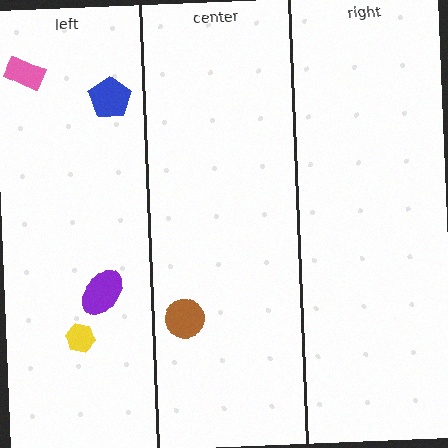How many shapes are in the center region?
1.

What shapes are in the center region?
The brown circle.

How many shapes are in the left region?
4.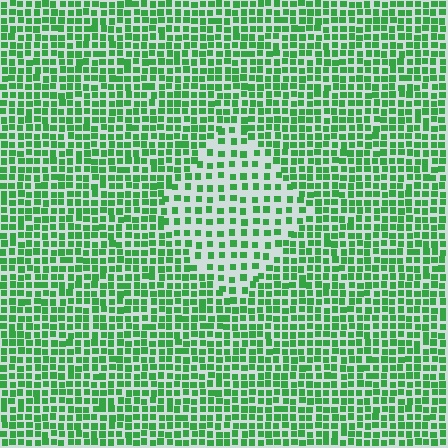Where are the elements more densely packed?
The elements are more densely packed outside the diamond boundary.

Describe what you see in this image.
The image contains small green elements arranged at two different densities. A diamond-shaped region is visible where the elements are less densely packed than the surrounding area.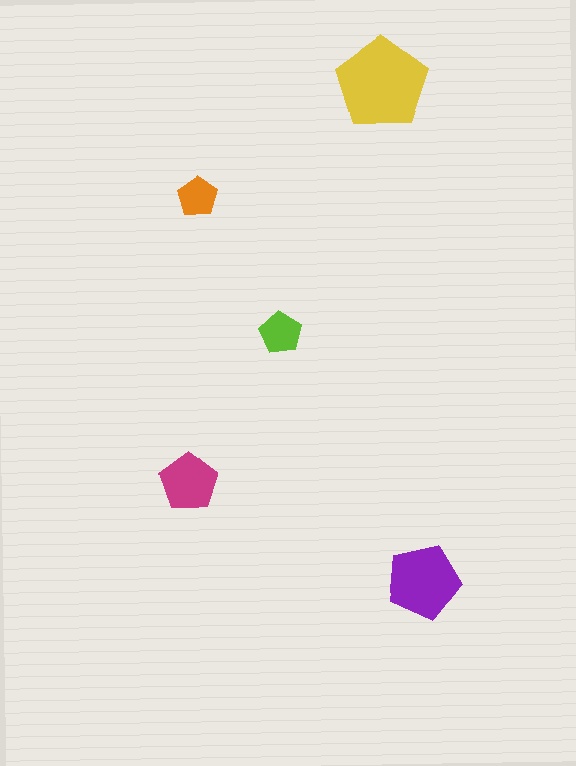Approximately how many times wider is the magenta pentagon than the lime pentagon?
About 1.5 times wider.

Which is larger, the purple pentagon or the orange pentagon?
The purple one.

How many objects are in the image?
There are 5 objects in the image.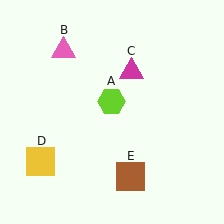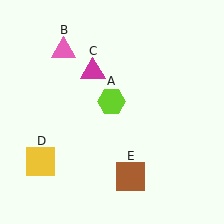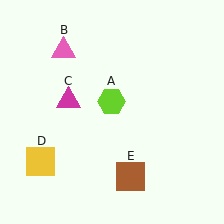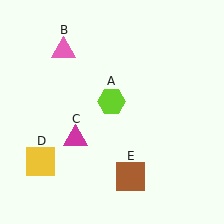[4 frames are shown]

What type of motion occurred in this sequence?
The magenta triangle (object C) rotated counterclockwise around the center of the scene.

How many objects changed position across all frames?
1 object changed position: magenta triangle (object C).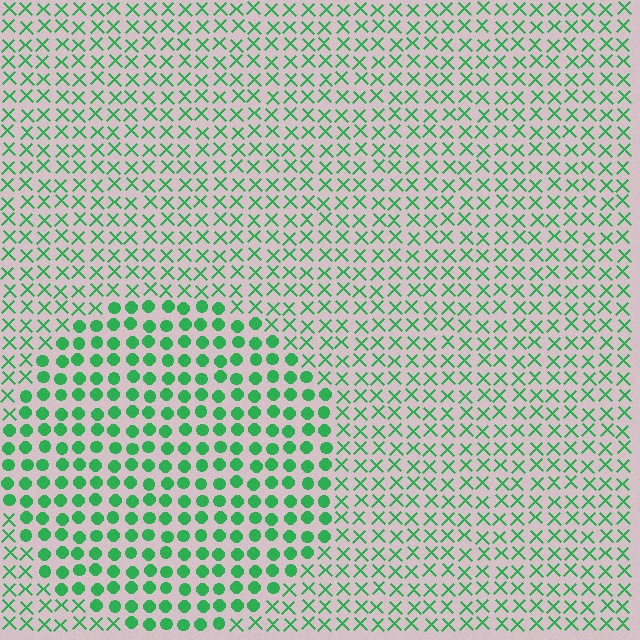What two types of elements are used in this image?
The image uses circles inside the circle region and X marks outside it.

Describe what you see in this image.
The image is filled with small green elements arranged in a uniform grid. A circle-shaped region contains circles, while the surrounding area contains X marks. The boundary is defined purely by the change in element shape.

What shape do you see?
I see a circle.